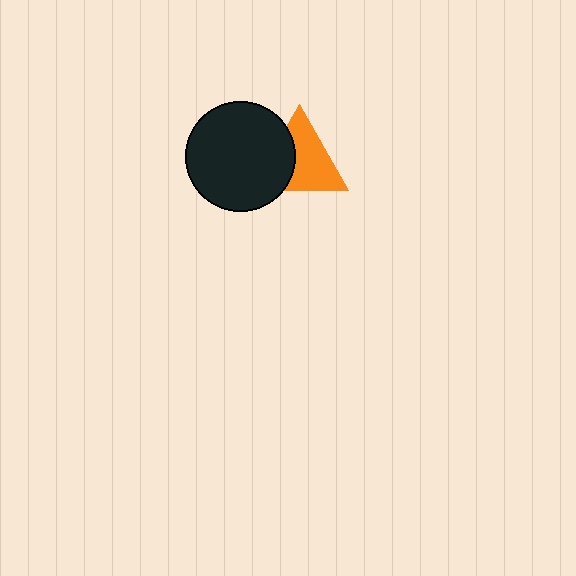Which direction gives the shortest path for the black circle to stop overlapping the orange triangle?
Moving left gives the shortest separation.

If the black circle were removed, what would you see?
You would see the complete orange triangle.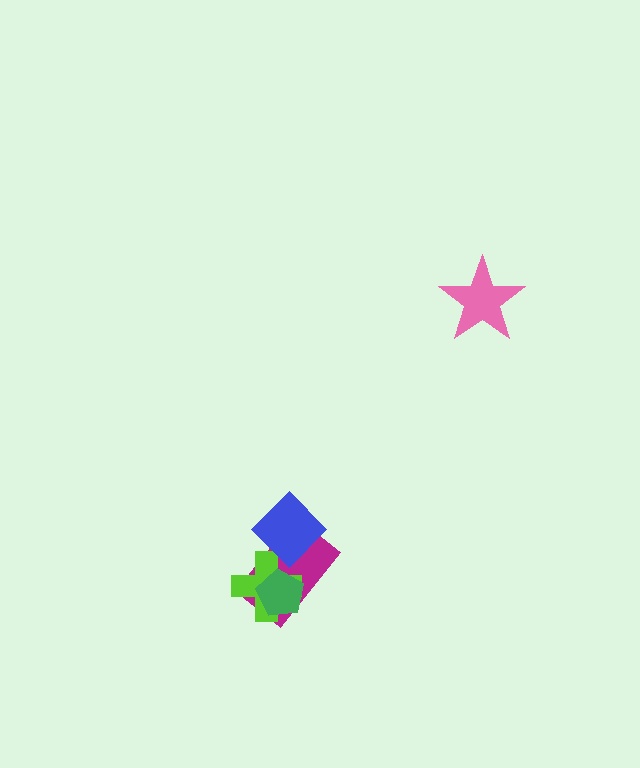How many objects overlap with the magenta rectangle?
3 objects overlap with the magenta rectangle.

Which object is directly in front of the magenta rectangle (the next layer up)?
The lime cross is directly in front of the magenta rectangle.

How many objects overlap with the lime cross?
3 objects overlap with the lime cross.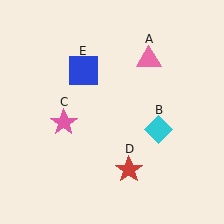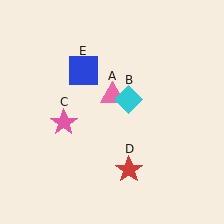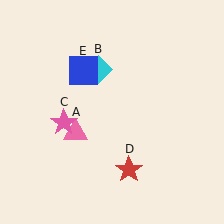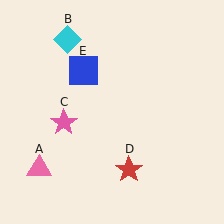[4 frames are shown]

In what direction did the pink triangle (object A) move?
The pink triangle (object A) moved down and to the left.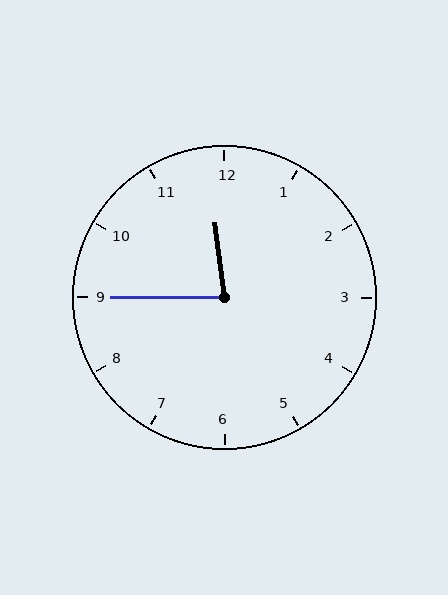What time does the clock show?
11:45.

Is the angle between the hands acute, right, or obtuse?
It is acute.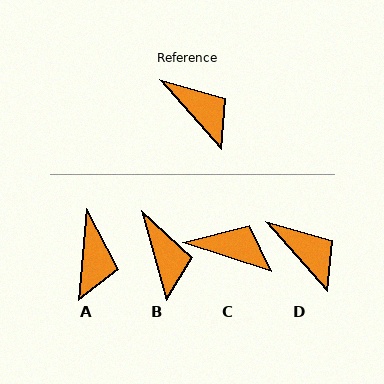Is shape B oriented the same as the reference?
No, it is off by about 26 degrees.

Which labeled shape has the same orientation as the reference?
D.